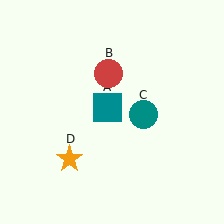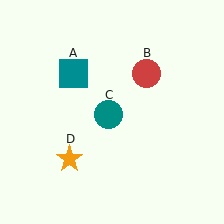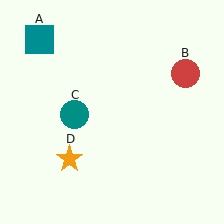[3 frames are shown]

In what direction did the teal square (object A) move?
The teal square (object A) moved up and to the left.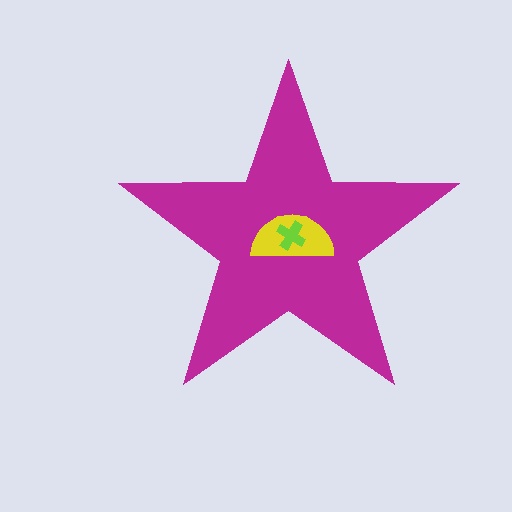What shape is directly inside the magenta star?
The yellow semicircle.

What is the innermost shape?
The lime cross.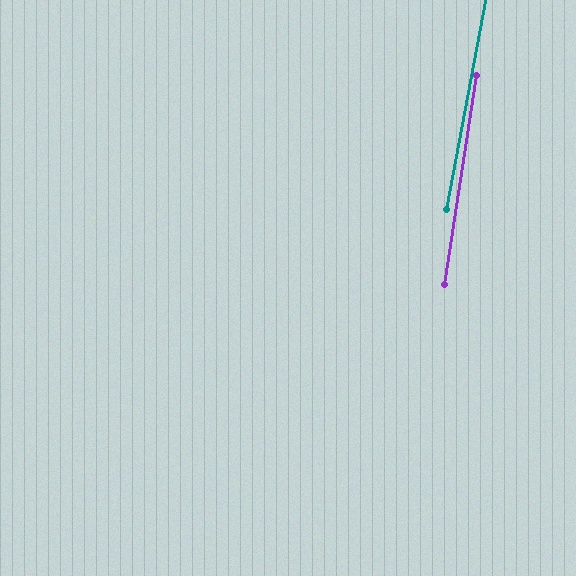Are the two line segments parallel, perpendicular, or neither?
Parallel — their directions differ by only 2.0°.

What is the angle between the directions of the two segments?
Approximately 2 degrees.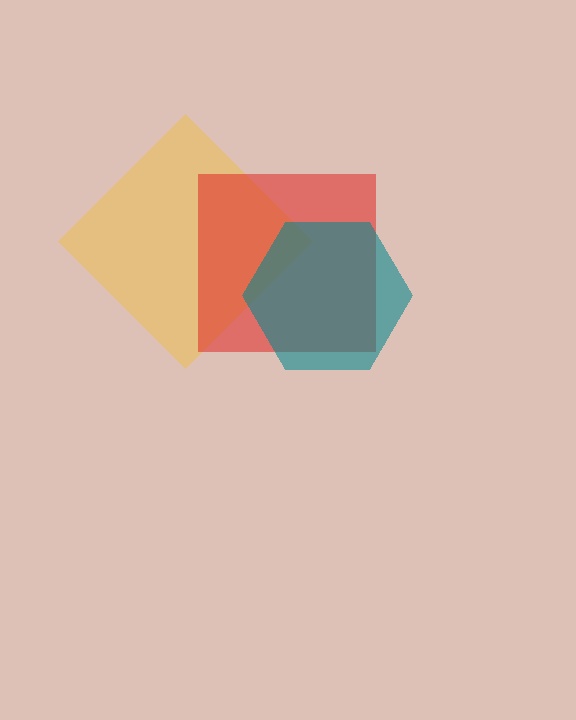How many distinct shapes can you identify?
There are 3 distinct shapes: a yellow diamond, a red square, a teal hexagon.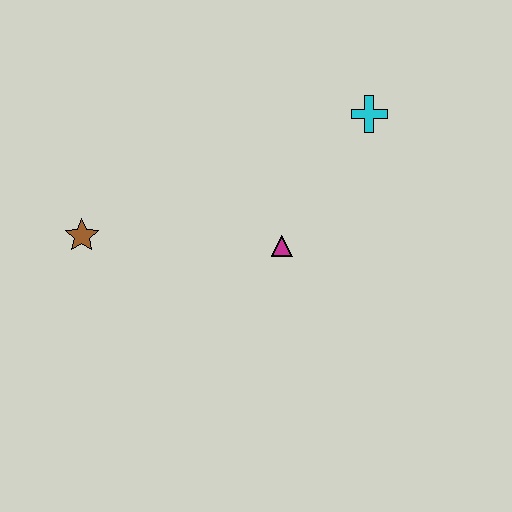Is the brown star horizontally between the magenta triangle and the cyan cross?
No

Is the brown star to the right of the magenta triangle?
No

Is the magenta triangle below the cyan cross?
Yes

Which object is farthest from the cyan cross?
The brown star is farthest from the cyan cross.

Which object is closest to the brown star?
The magenta triangle is closest to the brown star.